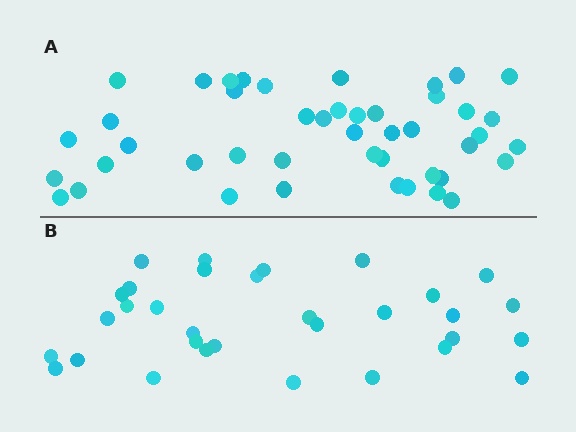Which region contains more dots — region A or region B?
Region A (the top region) has more dots.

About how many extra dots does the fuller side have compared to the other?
Region A has approximately 15 more dots than region B.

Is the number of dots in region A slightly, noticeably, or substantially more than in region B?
Region A has noticeably more, but not dramatically so. The ratio is roughly 1.4 to 1.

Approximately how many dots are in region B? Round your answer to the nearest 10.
About 30 dots. (The exact count is 32, which rounds to 30.)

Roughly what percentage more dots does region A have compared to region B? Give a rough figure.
About 40% more.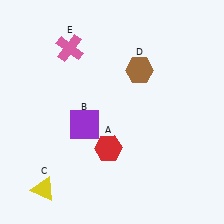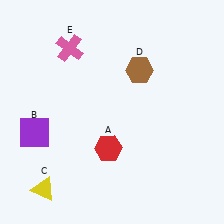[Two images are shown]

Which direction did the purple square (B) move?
The purple square (B) moved left.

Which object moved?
The purple square (B) moved left.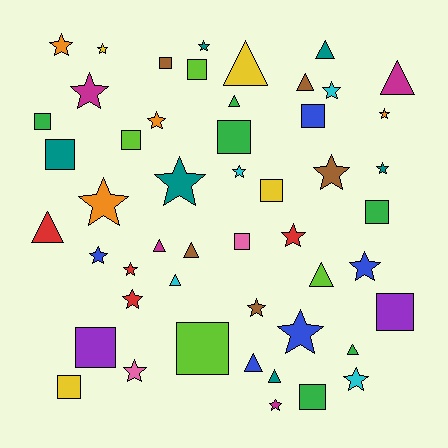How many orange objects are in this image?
There are 4 orange objects.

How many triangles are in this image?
There are 13 triangles.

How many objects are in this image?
There are 50 objects.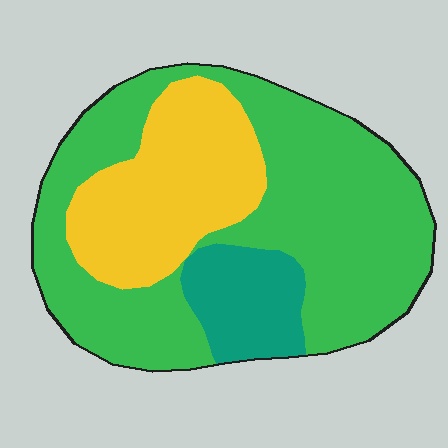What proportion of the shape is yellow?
Yellow takes up about one quarter (1/4) of the shape.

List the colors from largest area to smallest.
From largest to smallest: green, yellow, teal.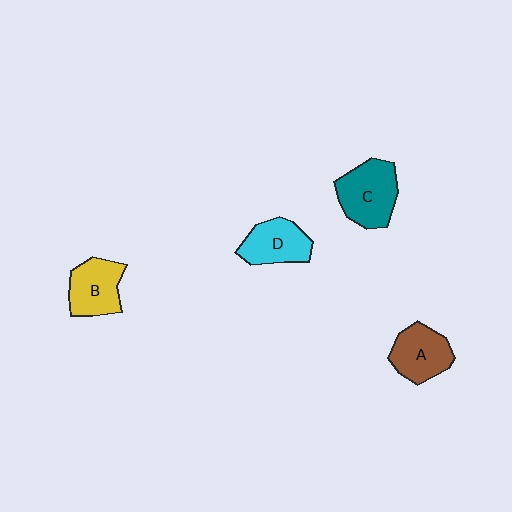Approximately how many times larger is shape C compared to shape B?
Approximately 1.2 times.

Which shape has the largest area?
Shape C (teal).